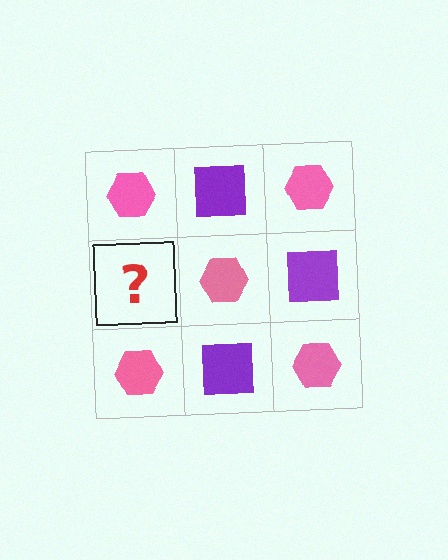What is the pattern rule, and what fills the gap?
The rule is that it alternates pink hexagon and purple square in a checkerboard pattern. The gap should be filled with a purple square.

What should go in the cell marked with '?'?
The missing cell should contain a purple square.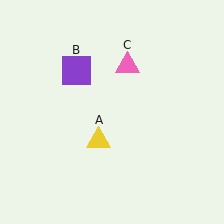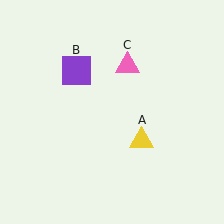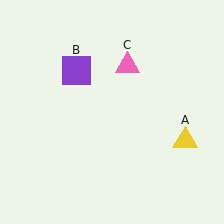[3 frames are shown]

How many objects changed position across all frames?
1 object changed position: yellow triangle (object A).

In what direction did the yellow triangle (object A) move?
The yellow triangle (object A) moved right.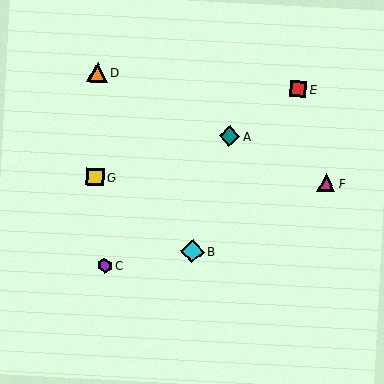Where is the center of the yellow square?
The center of the yellow square is at (95, 177).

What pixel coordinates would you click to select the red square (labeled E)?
Click at (298, 89) to select the red square E.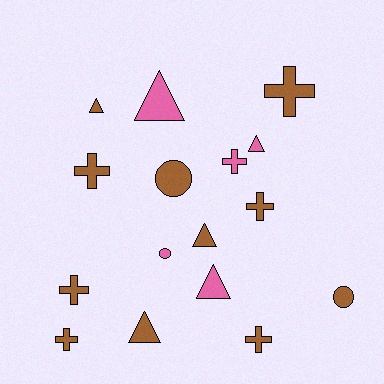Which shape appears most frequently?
Cross, with 7 objects.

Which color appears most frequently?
Brown, with 11 objects.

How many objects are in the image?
There are 16 objects.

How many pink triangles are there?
There are 3 pink triangles.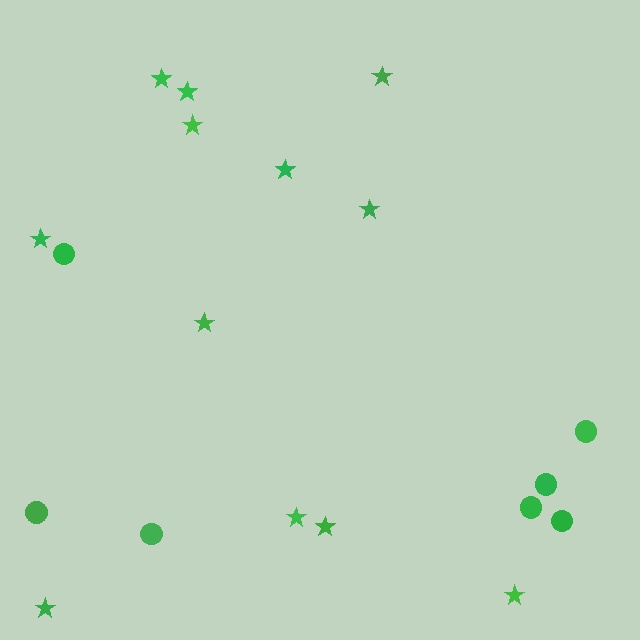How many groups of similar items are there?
There are 2 groups: one group of stars (12) and one group of circles (7).